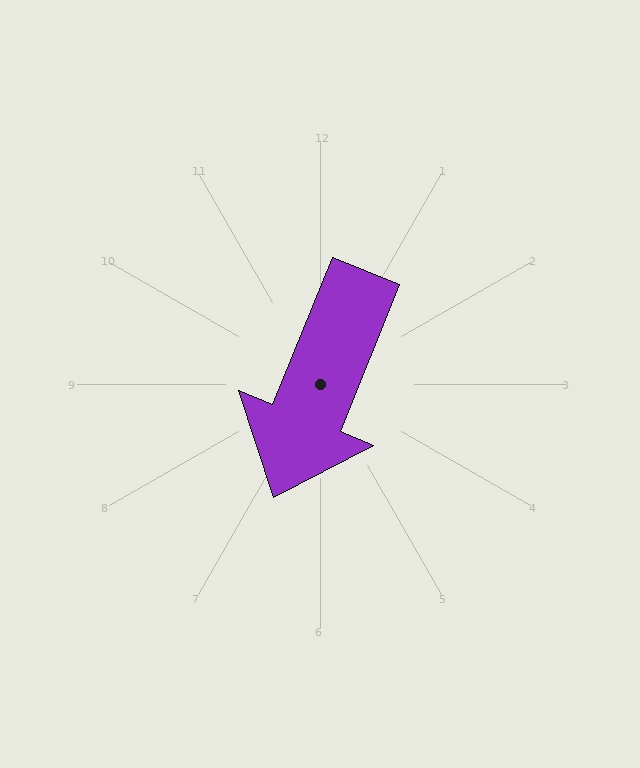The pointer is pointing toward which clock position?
Roughly 7 o'clock.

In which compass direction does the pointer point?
South.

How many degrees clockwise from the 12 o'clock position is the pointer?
Approximately 202 degrees.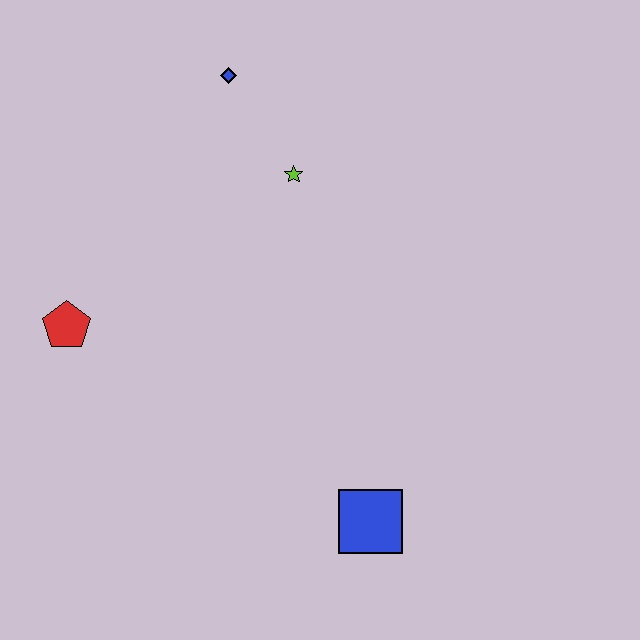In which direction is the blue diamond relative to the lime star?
The blue diamond is above the lime star.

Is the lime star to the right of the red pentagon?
Yes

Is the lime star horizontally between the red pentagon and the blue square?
Yes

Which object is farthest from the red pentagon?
The blue square is farthest from the red pentagon.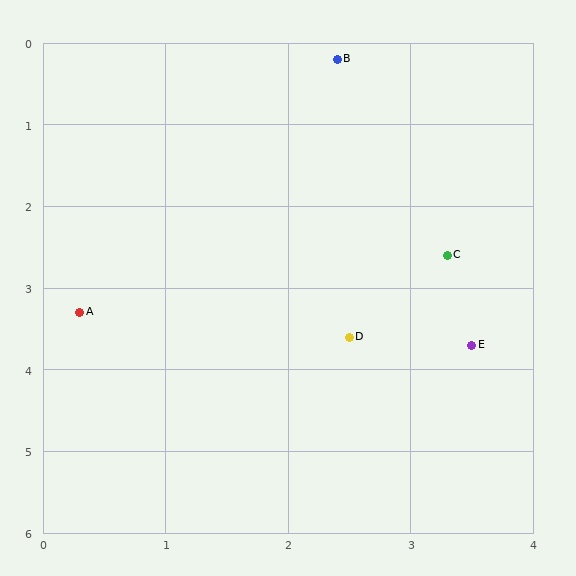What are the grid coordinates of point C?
Point C is at approximately (3.3, 2.6).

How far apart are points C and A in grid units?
Points C and A are about 3.1 grid units apart.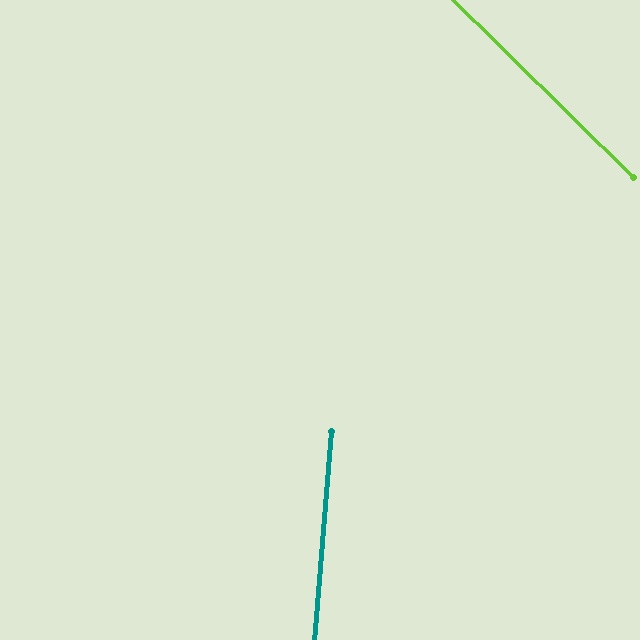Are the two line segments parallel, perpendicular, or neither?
Neither parallel nor perpendicular — they differ by about 50°.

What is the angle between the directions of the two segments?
Approximately 50 degrees.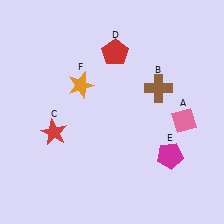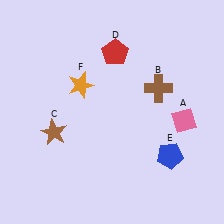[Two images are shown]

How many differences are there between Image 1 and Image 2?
There are 2 differences between the two images.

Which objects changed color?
C changed from red to brown. E changed from magenta to blue.